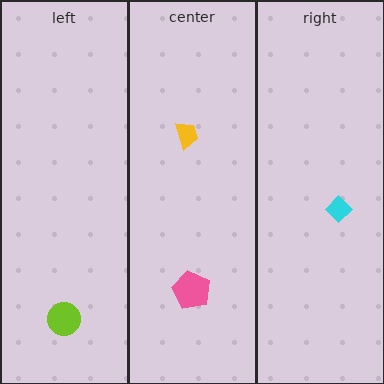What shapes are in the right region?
The cyan diamond.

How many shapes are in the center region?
2.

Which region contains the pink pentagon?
The center region.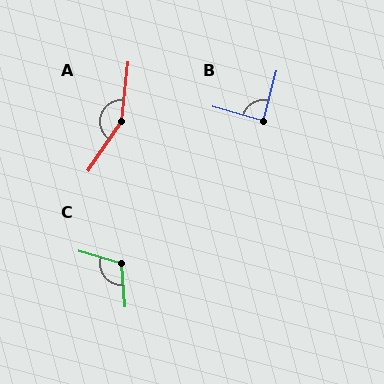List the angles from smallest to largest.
B (89°), C (111°), A (152°).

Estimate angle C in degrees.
Approximately 111 degrees.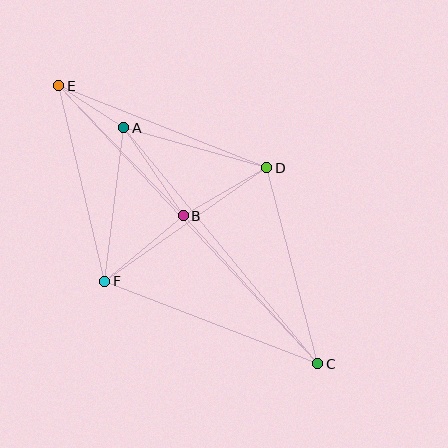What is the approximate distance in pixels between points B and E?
The distance between B and E is approximately 180 pixels.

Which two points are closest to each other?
Points A and E are closest to each other.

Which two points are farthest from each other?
Points C and E are farthest from each other.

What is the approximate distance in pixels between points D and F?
The distance between D and F is approximately 198 pixels.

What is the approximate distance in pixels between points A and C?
The distance between A and C is approximately 306 pixels.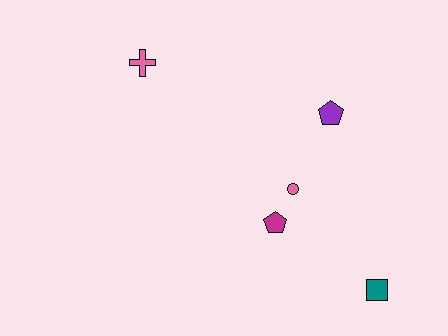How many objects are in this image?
There are 5 objects.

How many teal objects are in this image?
There is 1 teal object.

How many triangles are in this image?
There are no triangles.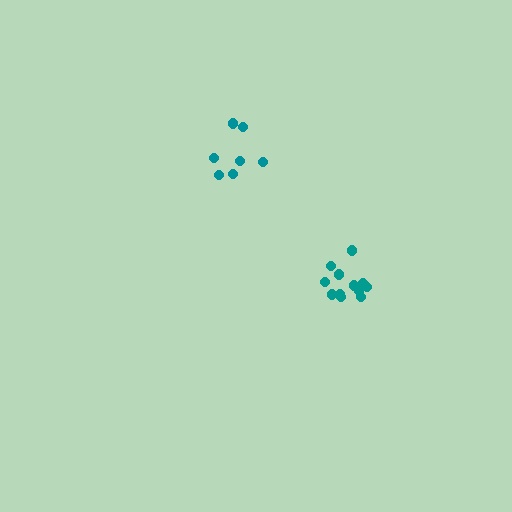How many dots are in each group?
Group 1: 7 dots, Group 2: 12 dots (19 total).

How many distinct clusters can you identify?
There are 2 distinct clusters.